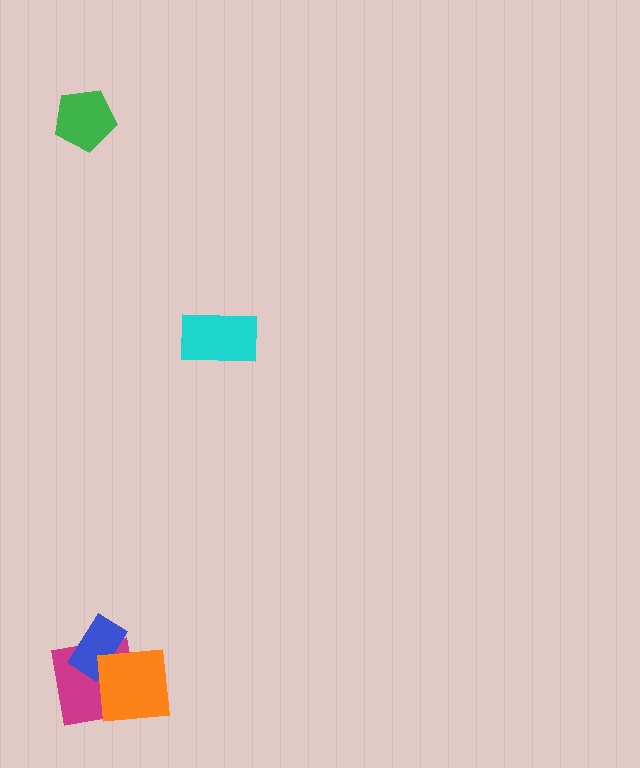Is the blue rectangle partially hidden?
Yes, it is partially covered by another shape.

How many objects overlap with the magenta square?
2 objects overlap with the magenta square.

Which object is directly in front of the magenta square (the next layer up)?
The blue rectangle is directly in front of the magenta square.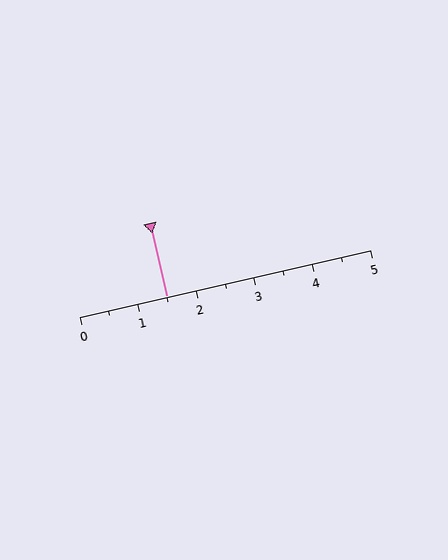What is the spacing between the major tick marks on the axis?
The major ticks are spaced 1 apart.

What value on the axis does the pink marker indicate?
The marker indicates approximately 1.5.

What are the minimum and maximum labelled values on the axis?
The axis runs from 0 to 5.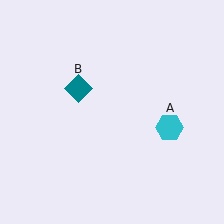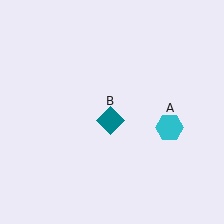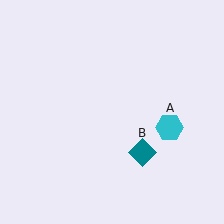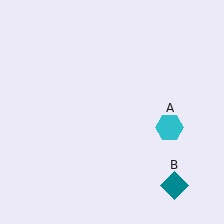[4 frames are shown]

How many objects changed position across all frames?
1 object changed position: teal diamond (object B).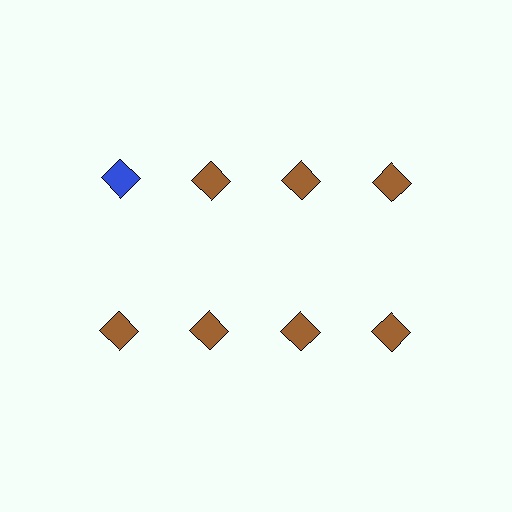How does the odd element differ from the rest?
It has a different color: blue instead of brown.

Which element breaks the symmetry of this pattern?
The blue diamond in the top row, leftmost column breaks the symmetry. All other shapes are brown diamonds.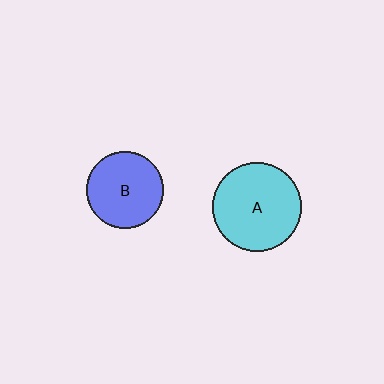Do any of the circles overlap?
No, none of the circles overlap.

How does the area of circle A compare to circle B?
Approximately 1.3 times.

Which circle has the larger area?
Circle A (cyan).